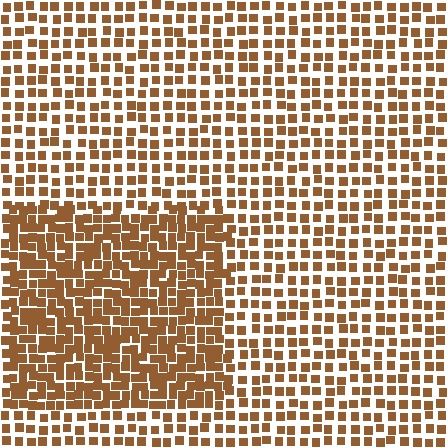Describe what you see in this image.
The image contains small brown elements arranged at two different densities. A rectangle-shaped region is visible where the elements are more densely packed than the surrounding area.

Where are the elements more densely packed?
The elements are more densely packed inside the rectangle boundary.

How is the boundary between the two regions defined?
The boundary is defined by a change in element density (approximately 1.8x ratio). All elements are the same color, size, and shape.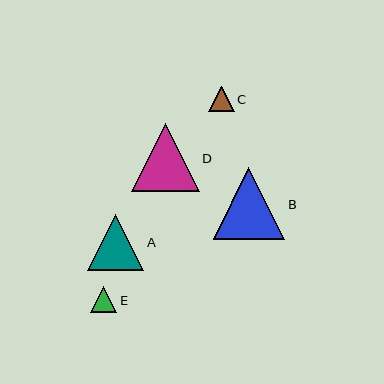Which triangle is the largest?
Triangle B is the largest with a size of approximately 72 pixels.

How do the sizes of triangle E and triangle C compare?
Triangle E and triangle C are approximately the same size.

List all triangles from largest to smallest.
From largest to smallest: B, D, A, E, C.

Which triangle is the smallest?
Triangle C is the smallest with a size of approximately 25 pixels.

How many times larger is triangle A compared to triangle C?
Triangle A is approximately 2.2 times the size of triangle C.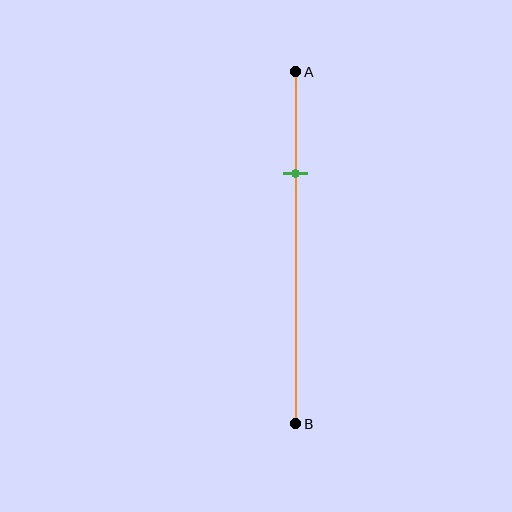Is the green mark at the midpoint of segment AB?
No, the mark is at about 30% from A, not at the 50% midpoint.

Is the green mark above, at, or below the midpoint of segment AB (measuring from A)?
The green mark is above the midpoint of segment AB.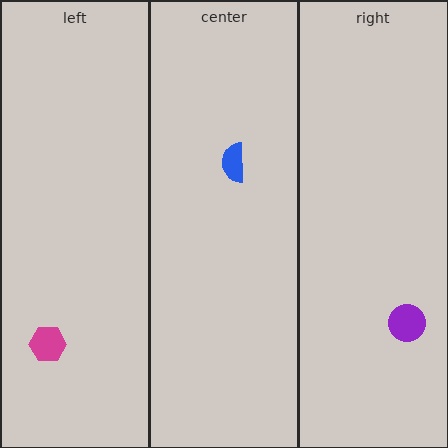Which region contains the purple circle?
The right region.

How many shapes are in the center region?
1.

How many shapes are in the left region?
1.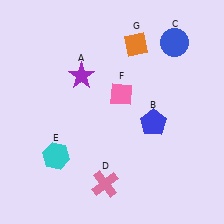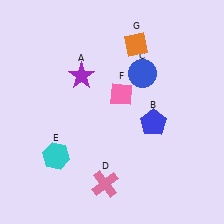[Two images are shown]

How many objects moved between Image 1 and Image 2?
1 object moved between the two images.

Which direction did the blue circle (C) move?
The blue circle (C) moved left.